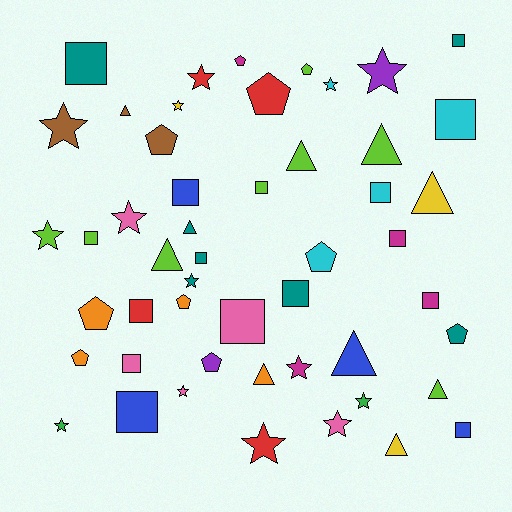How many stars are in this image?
There are 14 stars.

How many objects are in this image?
There are 50 objects.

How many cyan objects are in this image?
There are 4 cyan objects.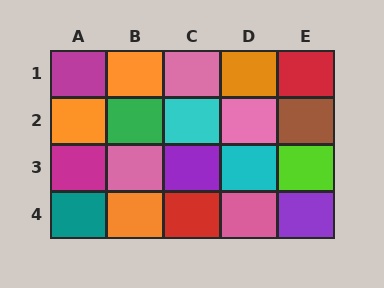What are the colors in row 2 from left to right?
Orange, green, cyan, pink, brown.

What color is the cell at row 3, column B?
Pink.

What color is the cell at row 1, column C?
Pink.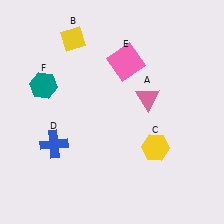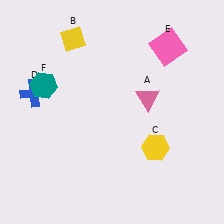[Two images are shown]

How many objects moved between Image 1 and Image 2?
2 objects moved between the two images.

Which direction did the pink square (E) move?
The pink square (E) moved right.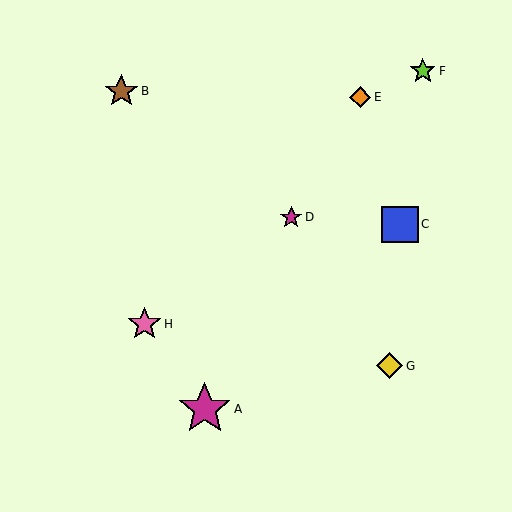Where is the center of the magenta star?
The center of the magenta star is at (291, 217).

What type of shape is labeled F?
Shape F is a lime star.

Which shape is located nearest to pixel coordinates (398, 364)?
The yellow diamond (labeled G) at (390, 366) is nearest to that location.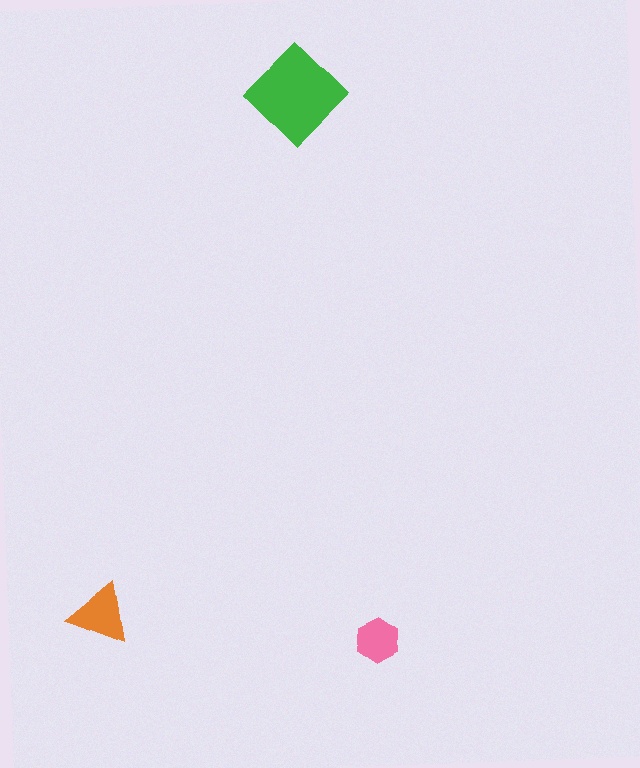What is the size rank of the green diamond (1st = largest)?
1st.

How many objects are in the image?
There are 3 objects in the image.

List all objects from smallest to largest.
The pink hexagon, the orange triangle, the green diamond.